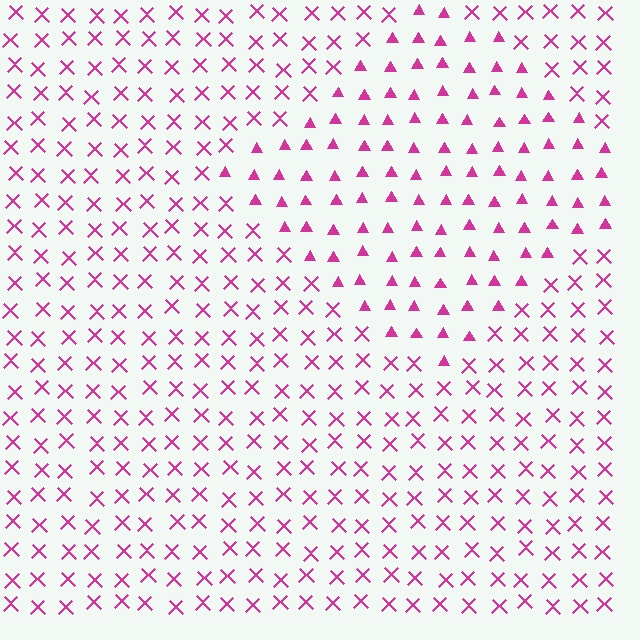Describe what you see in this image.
The image is filled with small magenta elements arranged in a uniform grid. A diamond-shaped region contains triangles, while the surrounding area contains X marks. The boundary is defined purely by the change in element shape.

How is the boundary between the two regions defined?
The boundary is defined by a change in element shape: triangles inside vs. X marks outside. All elements share the same color and spacing.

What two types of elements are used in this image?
The image uses triangles inside the diamond region and X marks outside it.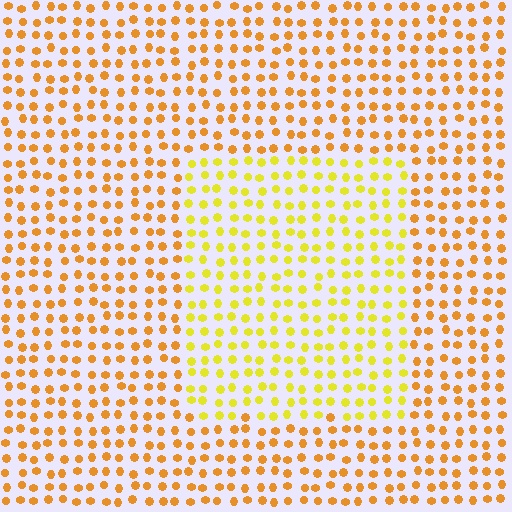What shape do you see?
I see a rectangle.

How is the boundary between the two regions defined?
The boundary is defined purely by a slight shift in hue (about 29 degrees). Spacing, size, and orientation are identical on both sides.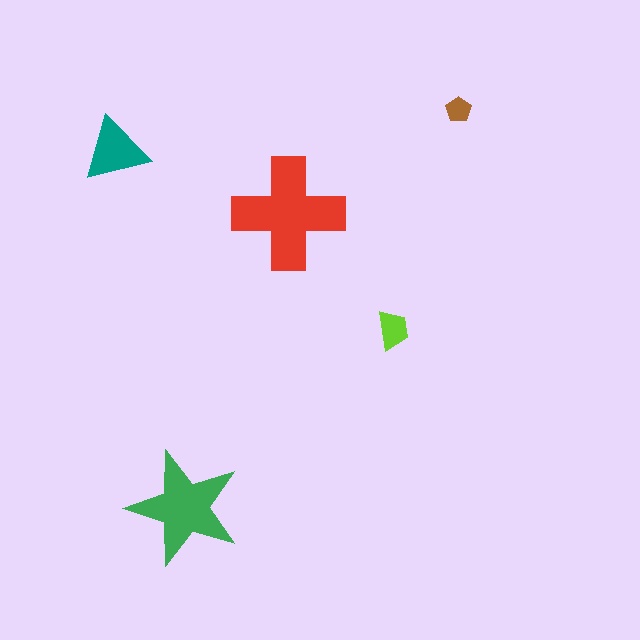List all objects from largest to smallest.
The red cross, the green star, the teal triangle, the lime trapezoid, the brown pentagon.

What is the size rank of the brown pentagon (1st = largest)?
5th.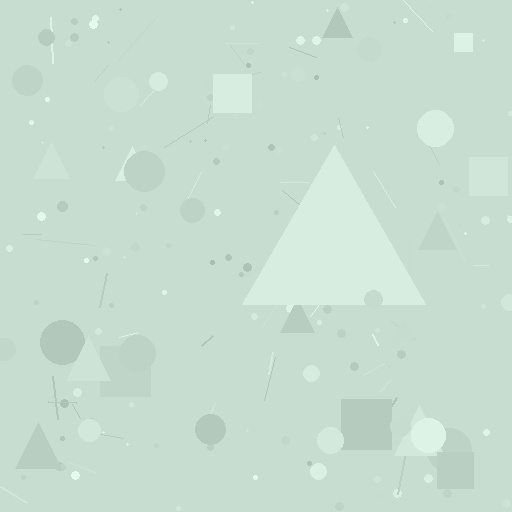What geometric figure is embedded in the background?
A triangle is embedded in the background.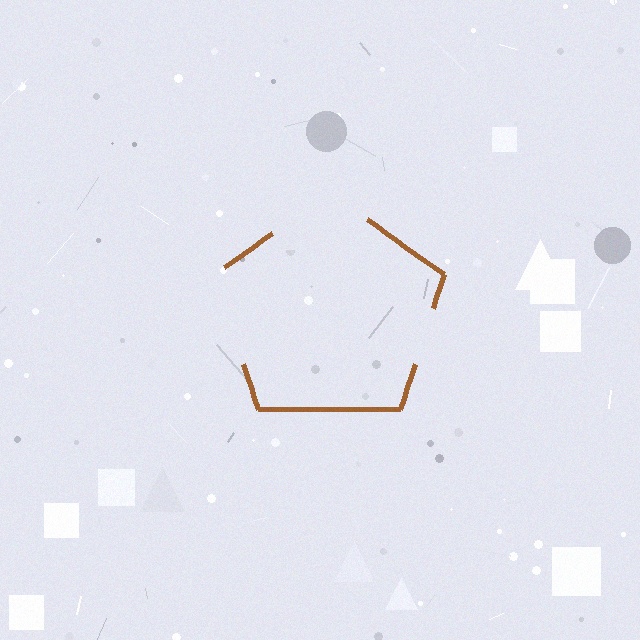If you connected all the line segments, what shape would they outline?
They would outline a pentagon.